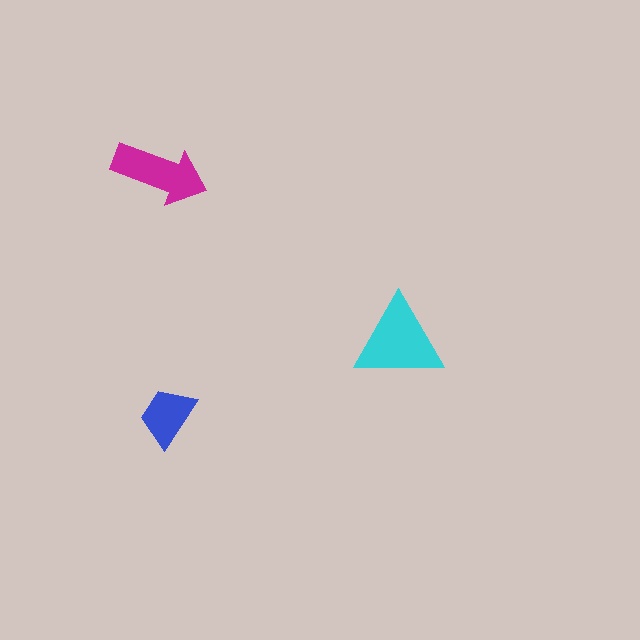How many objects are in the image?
There are 3 objects in the image.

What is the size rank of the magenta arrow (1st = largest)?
2nd.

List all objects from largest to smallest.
The cyan triangle, the magenta arrow, the blue trapezoid.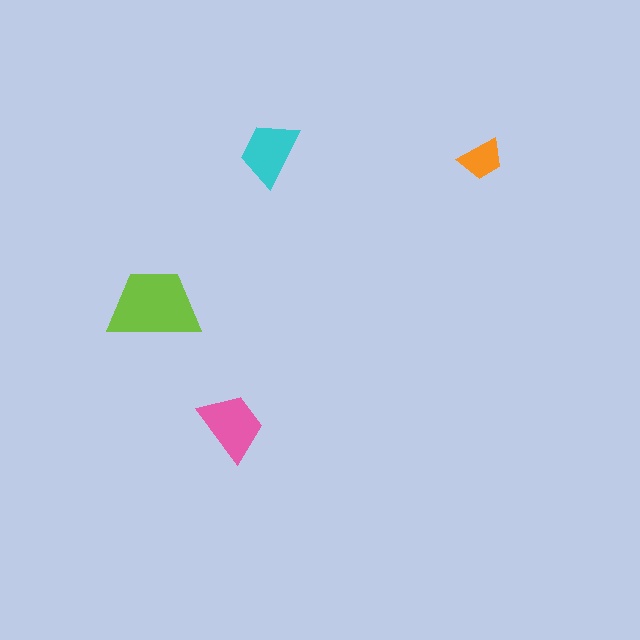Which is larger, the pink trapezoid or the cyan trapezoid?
The pink one.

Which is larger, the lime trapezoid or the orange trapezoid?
The lime one.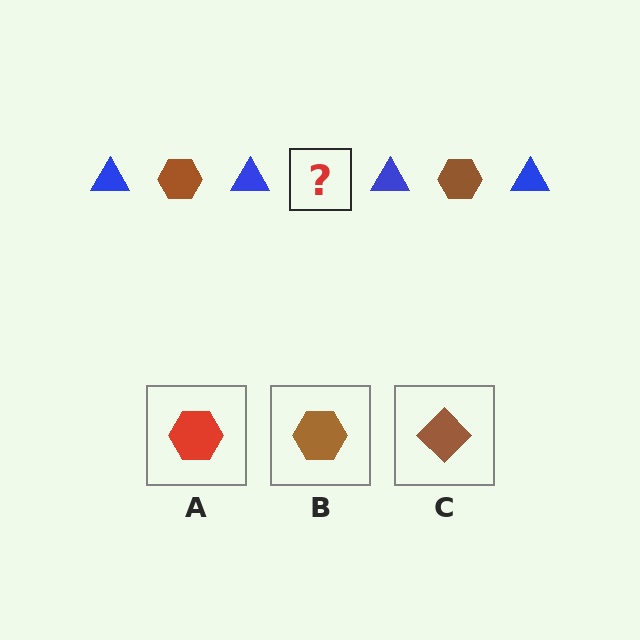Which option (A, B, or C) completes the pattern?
B.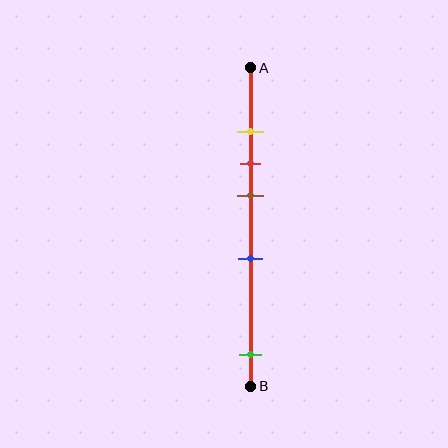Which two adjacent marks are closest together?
The yellow and red marks are the closest adjacent pair.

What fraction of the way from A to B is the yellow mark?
The yellow mark is approximately 20% (0.2) of the way from A to B.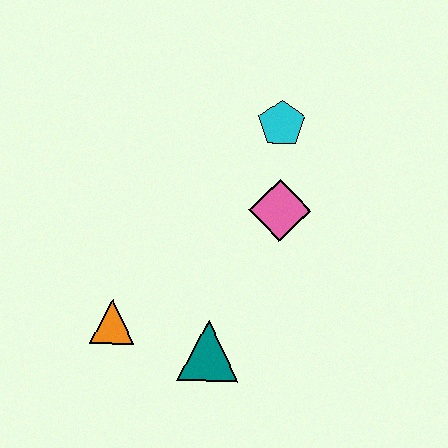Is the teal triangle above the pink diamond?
No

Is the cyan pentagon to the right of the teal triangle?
Yes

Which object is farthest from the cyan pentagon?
The orange triangle is farthest from the cyan pentagon.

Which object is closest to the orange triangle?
The teal triangle is closest to the orange triangle.